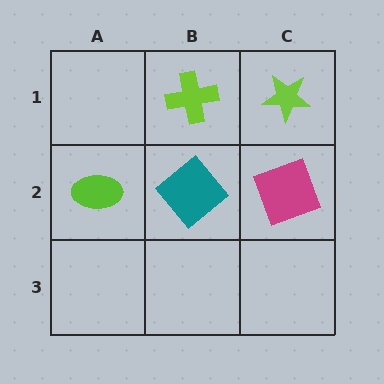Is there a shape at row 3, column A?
No, that cell is empty.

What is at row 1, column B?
A lime cross.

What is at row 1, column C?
A lime star.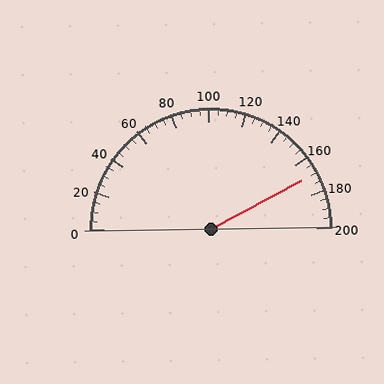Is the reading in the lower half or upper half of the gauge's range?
The reading is in the upper half of the range (0 to 200).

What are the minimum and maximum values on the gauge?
The gauge ranges from 0 to 200.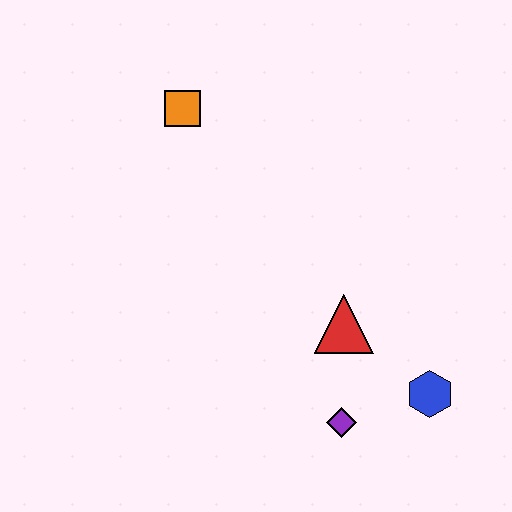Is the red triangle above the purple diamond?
Yes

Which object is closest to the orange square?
The red triangle is closest to the orange square.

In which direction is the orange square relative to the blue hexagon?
The orange square is above the blue hexagon.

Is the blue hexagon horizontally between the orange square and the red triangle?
No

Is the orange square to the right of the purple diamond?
No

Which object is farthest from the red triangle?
The orange square is farthest from the red triangle.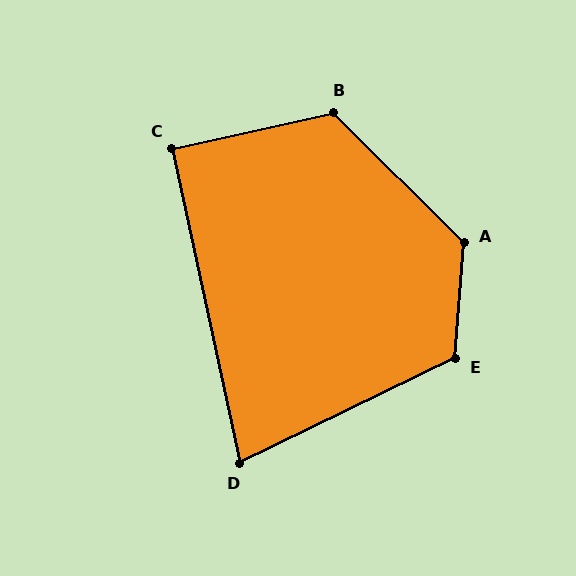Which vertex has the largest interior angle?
A, at approximately 131 degrees.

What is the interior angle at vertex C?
Approximately 90 degrees (approximately right).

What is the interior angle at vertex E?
Approximately 120 degrees (obtuse).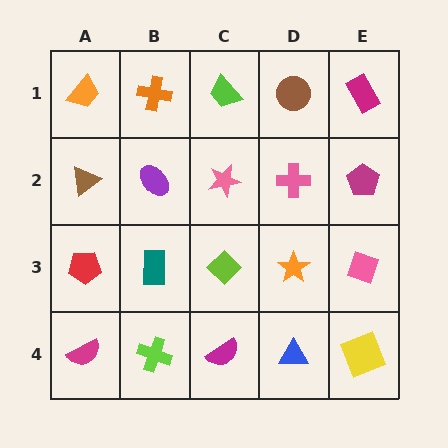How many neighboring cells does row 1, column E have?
2.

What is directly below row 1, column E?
A magenta pentagon.